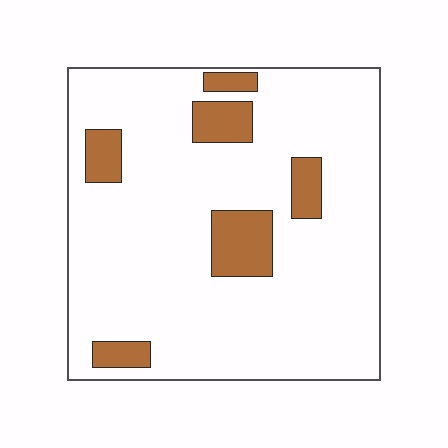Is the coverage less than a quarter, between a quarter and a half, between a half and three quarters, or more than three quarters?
Less than a quarter.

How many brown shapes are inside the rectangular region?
6.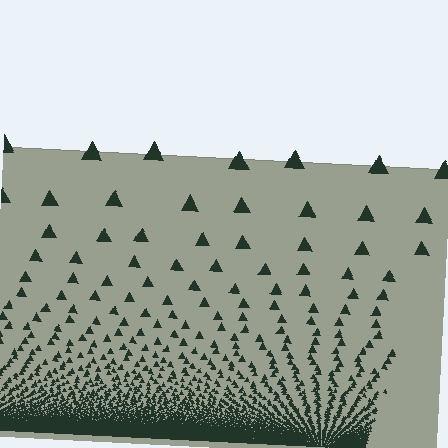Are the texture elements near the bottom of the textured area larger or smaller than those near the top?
Smaller. The gradient is inverted — elements near the bottom are smaller and denser.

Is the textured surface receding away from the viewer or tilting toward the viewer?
The surface appears to tilt toward the viewer. Texture elements get larger and sparser toward the top.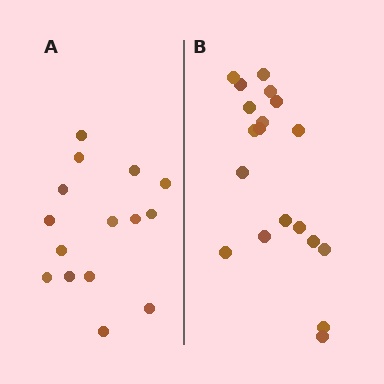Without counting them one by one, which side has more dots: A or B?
Region B (the right region) has more dots.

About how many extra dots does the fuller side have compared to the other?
Region B has about 4 more dots than region A.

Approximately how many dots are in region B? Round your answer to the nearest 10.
About 20 dots. (The exact count is 19, which rounds to 20.)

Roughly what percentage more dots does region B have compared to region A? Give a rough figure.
About 25% more.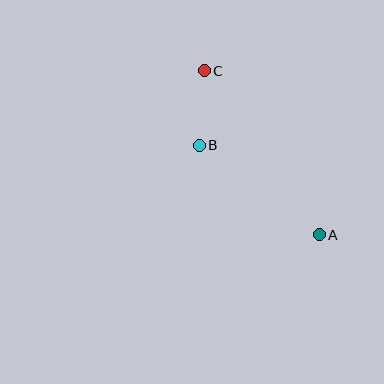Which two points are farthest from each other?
Points A and C are farthest from each other.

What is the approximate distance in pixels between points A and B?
The distance between A and B is approximately 150 pixels.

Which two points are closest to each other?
Points B and C are closest to each other.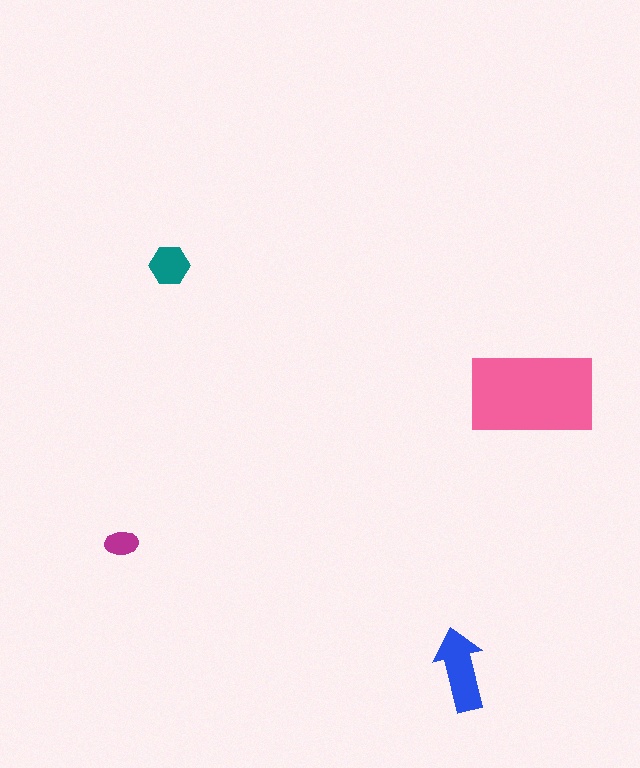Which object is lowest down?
The blue arrow is bottommost.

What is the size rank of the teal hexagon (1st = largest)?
3rd.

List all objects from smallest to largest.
The magenta ellipse, the teal hexagon, the blue arrow, the pink rectangle.